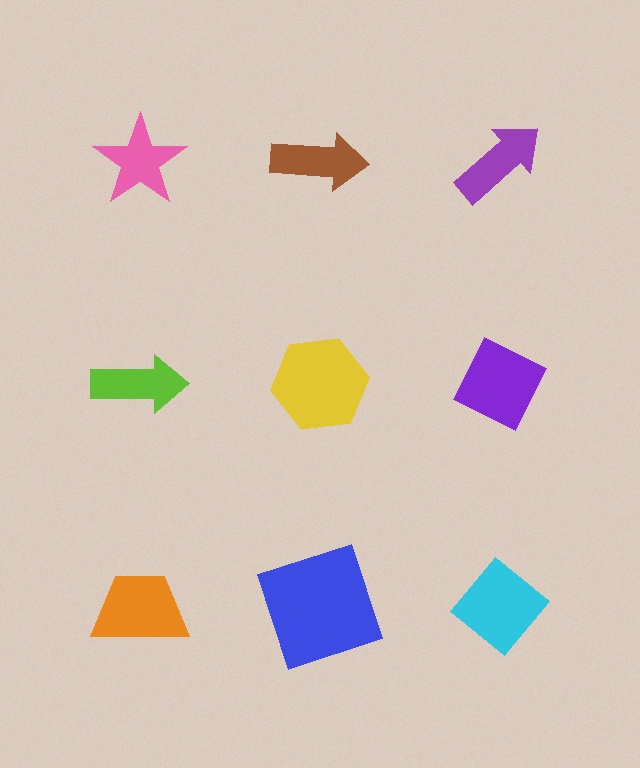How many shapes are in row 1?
3 shapes.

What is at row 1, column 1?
A pink star.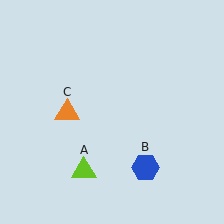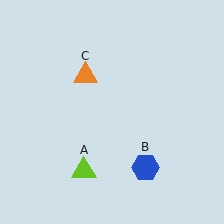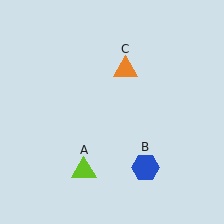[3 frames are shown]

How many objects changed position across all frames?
1 object changed position: orange triangle (object C).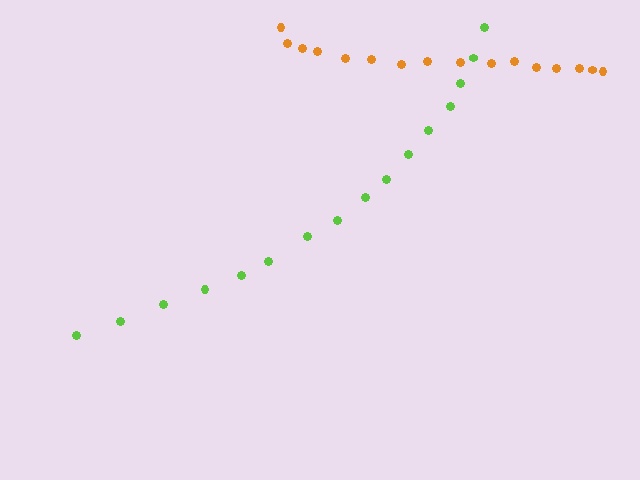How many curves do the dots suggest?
There are 2 distinct paths.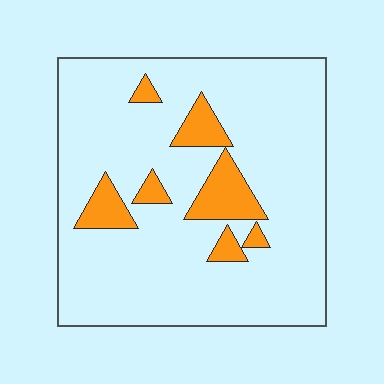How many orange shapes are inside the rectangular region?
7.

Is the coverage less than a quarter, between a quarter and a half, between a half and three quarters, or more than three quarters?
Less than a quarter.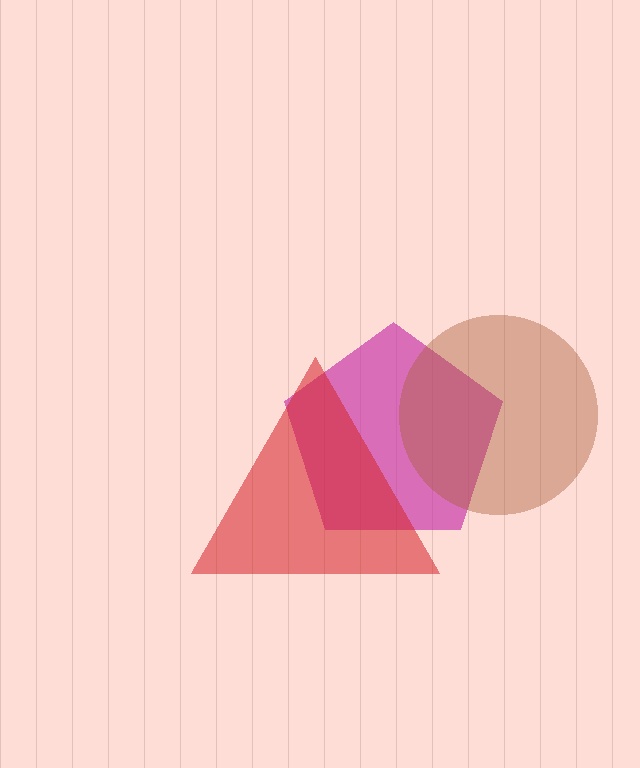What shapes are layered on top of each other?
The layered shapes are: a magenta pentagon, a brown circle, a red triangle.